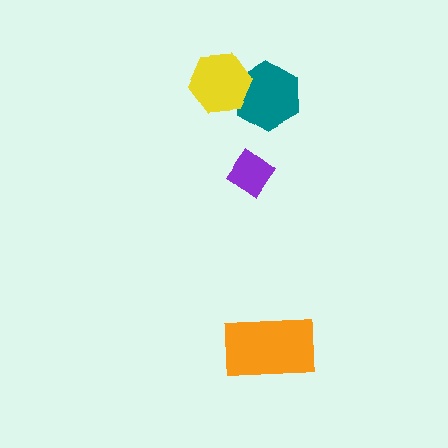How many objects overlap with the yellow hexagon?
1 object overlaps with the yellow hexagon.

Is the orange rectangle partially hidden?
No, no other shape covers it.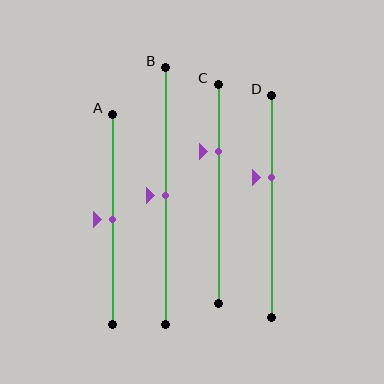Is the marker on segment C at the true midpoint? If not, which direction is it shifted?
No, the marker on segment C is shifted upward by about 20% of the segment length.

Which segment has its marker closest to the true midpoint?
Segment A has its marker closest to the true midpoint.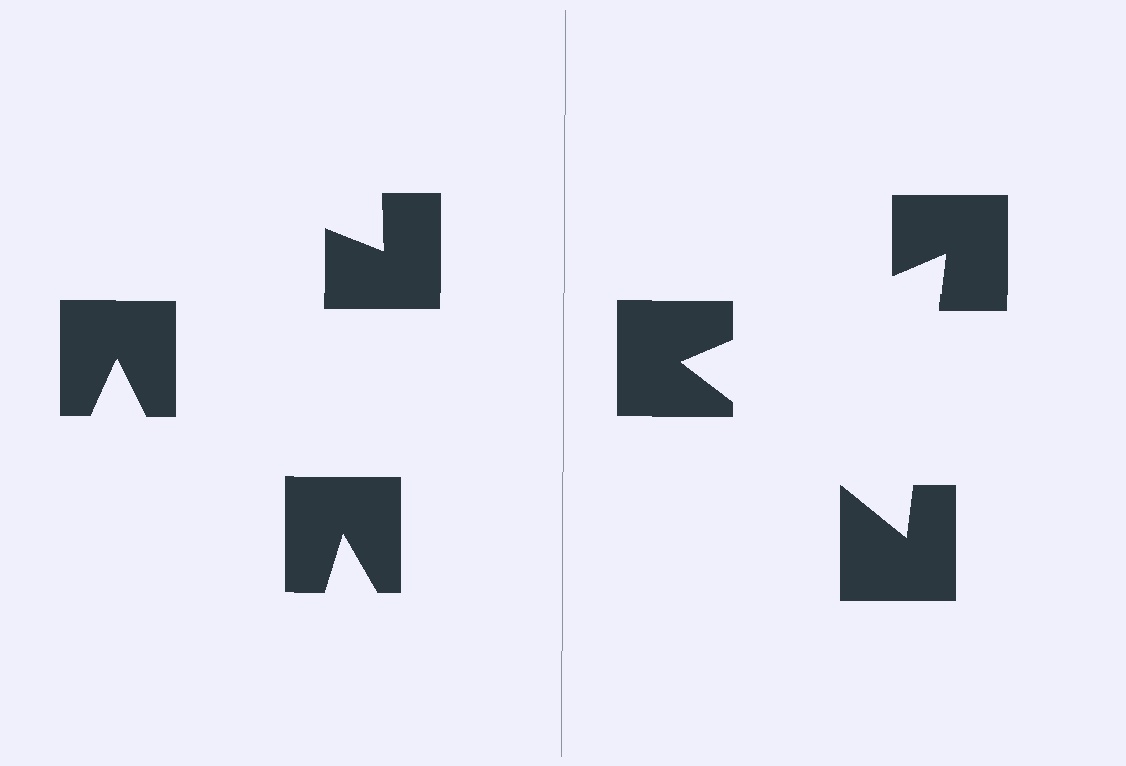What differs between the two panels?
The notched squares are positioned identically on both sides; only the wedge orientations differ. On the right they align to a triangle; on the left they are misaligned.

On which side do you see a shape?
An illusory triangle appears on the right side. On the left side the wedge cuts are rotated, so no coherent shape forms.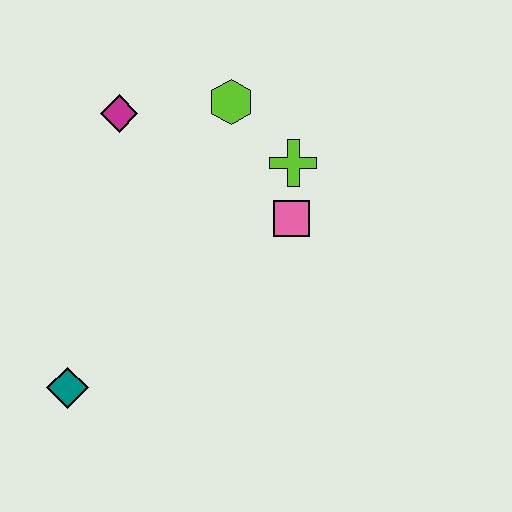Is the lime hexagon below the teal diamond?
No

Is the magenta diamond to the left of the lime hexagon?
Yes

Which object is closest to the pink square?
The lime cross is closest to the pink square.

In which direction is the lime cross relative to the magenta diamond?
The lime cross is to the right of the magenta diamond.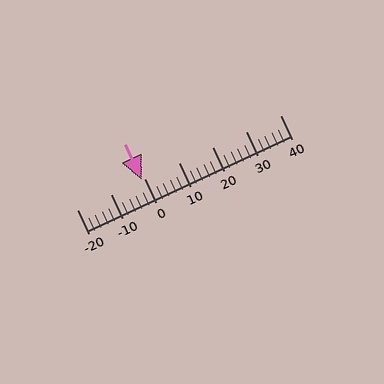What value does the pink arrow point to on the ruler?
The pink arrow points to approximately -1.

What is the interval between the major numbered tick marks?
The major tick marks are spaced 10 units apart.